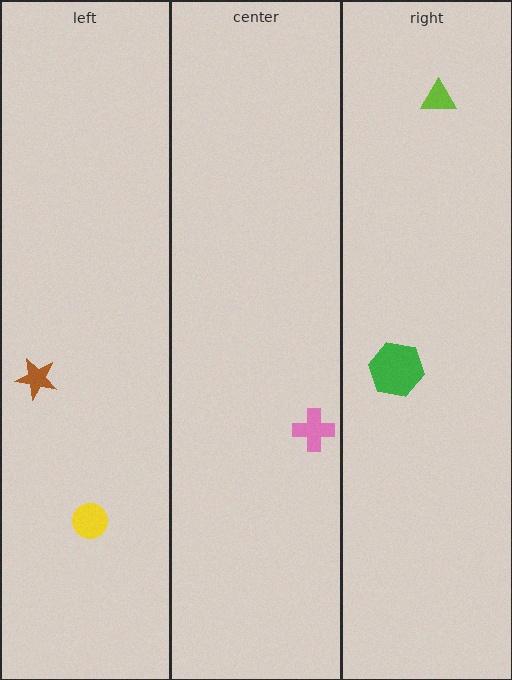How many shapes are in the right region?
2.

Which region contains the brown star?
The left region.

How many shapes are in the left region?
2.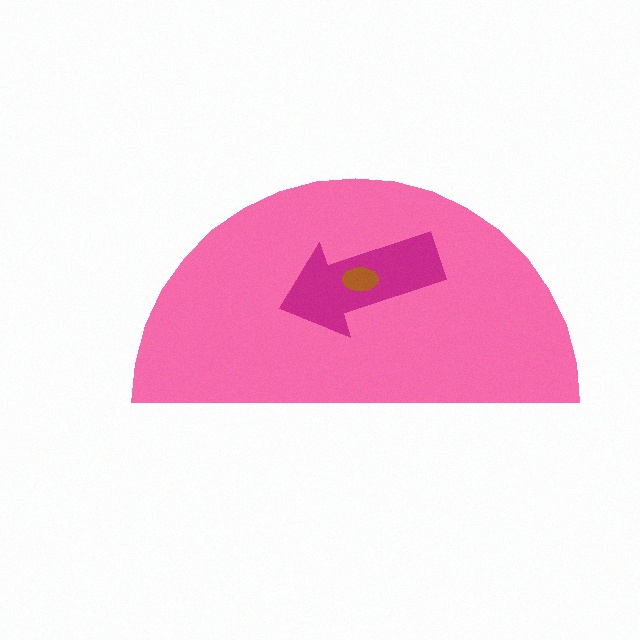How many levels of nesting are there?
3.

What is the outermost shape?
The pink semicircle.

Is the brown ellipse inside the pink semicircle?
Yes.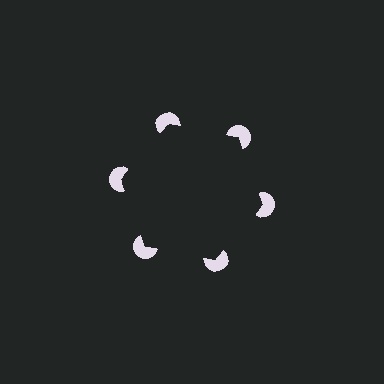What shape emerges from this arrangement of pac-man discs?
An illusory hexagon — its edges are inferred from the aligned wedge cuts in the pac-man discs, not physically drawn.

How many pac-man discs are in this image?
There are 6 — one at each vertex of the illusory hexagon.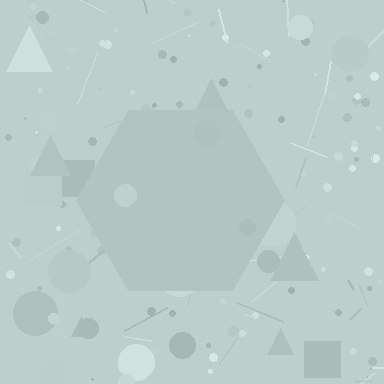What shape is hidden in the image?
A hexagon is hidden in the image.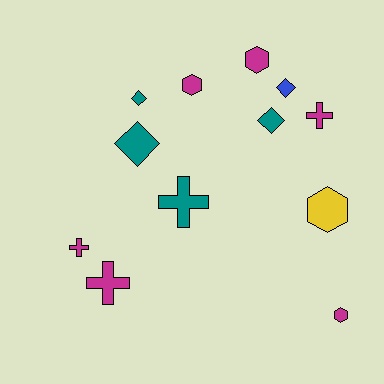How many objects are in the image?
There are 12 objects.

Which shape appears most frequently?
Diamond, with 4 objects.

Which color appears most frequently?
Magenta, with 6 objects.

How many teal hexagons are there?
There are no teal hexagons.